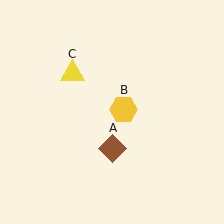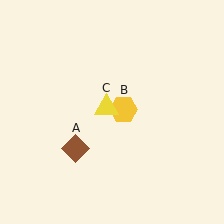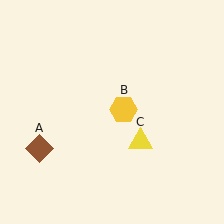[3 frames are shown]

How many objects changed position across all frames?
2 objects changed position: brown diamond (object A), yellow triangle (object C).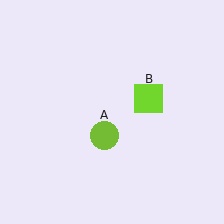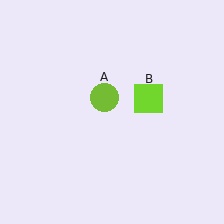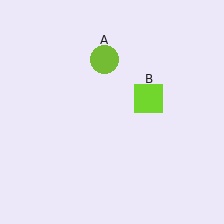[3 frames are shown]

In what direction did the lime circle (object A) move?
The lime circle (object A) moved up.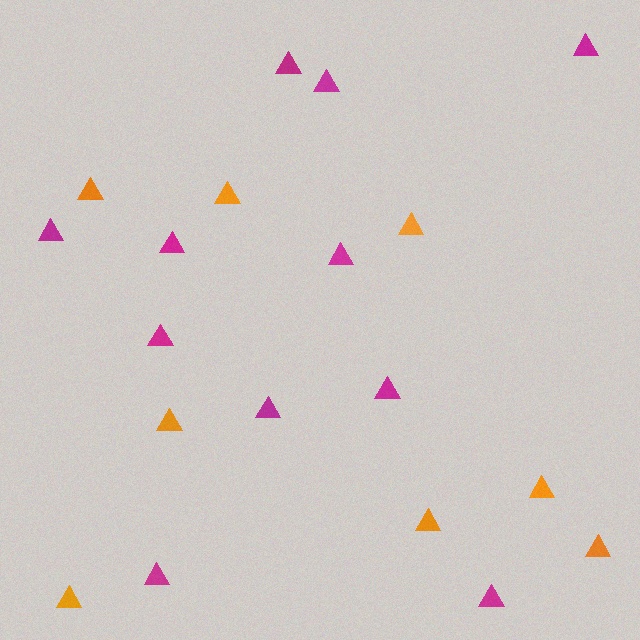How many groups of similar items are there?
There are 2 groups: one group of orange triangles (8) and one group of magenta triangles (11).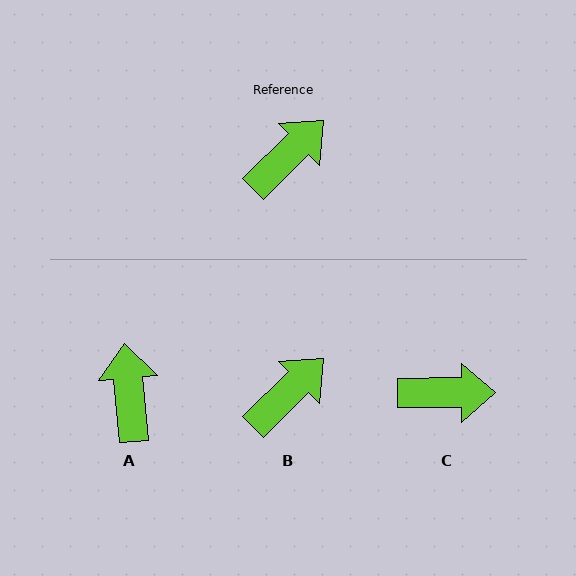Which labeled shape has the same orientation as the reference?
B.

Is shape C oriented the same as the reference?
No, it is off by about 44 degrees.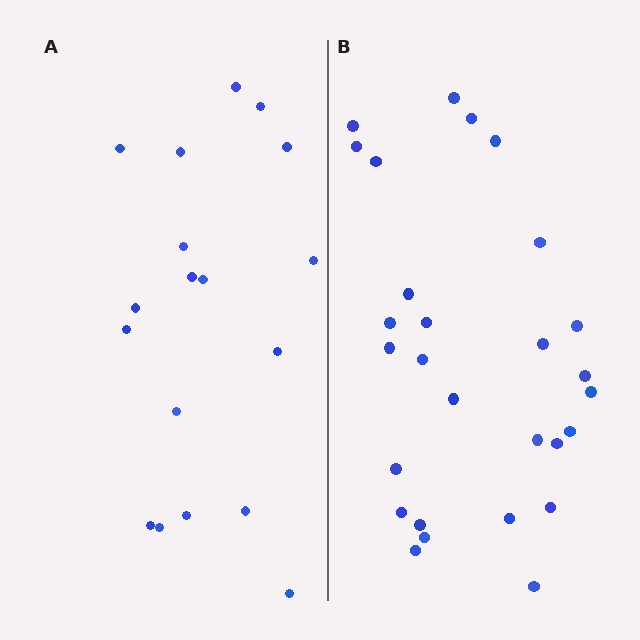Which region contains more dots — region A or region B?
Region B (the right region) has more dots.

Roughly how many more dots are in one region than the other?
Region B has roughly 10 or so more dots than region A.